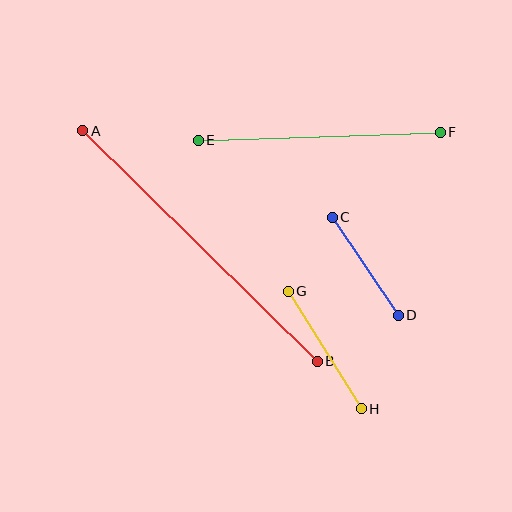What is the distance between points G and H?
The distance is approximately 138 pixels.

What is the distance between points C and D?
The distance is approximately 118 pixels.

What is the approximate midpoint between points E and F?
The midpoint is at approximately (319, 136) pixels.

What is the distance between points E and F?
The distance is approximately 242 pixels.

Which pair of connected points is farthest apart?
Points A and B are farthest apart.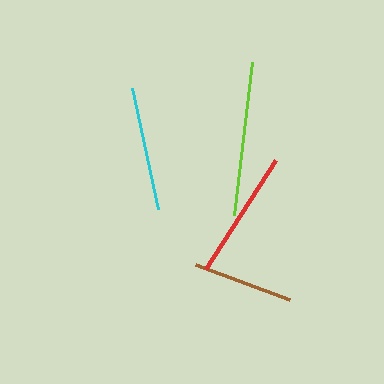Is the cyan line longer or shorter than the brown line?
The cyan line is longer than the brown line.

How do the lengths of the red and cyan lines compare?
The red and cyan lines are approximately the same length.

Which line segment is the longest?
The lime line is the longest at approximately 154 pixels.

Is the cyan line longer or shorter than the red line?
The red line is longer than the cyan line.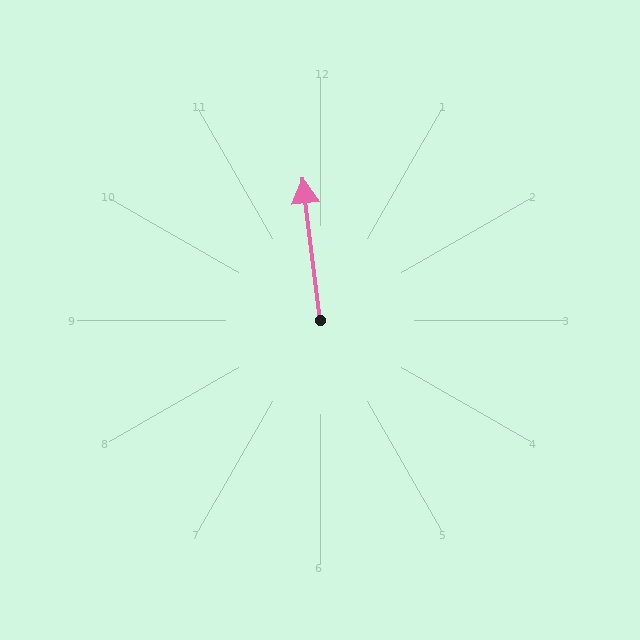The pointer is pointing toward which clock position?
Roughly 12 o'clock.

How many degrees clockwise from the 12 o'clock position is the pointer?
Approximately 353 degrees.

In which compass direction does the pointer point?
North.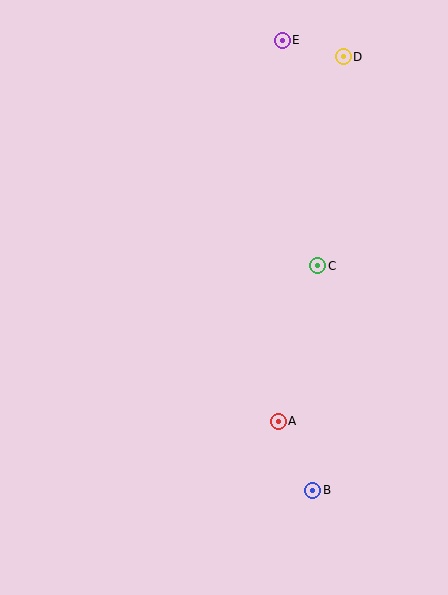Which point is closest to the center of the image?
Point C at (318, 266) is closest to the center.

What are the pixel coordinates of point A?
Point A is at (278, 421).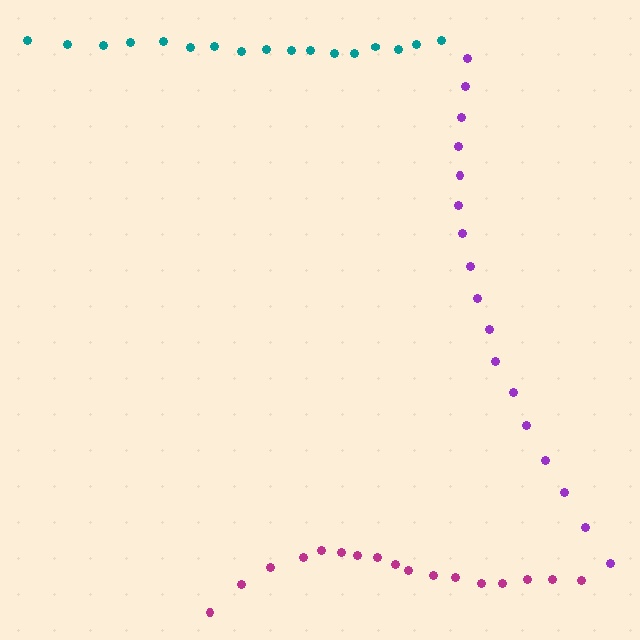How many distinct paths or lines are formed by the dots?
There are 3 distinct paths.